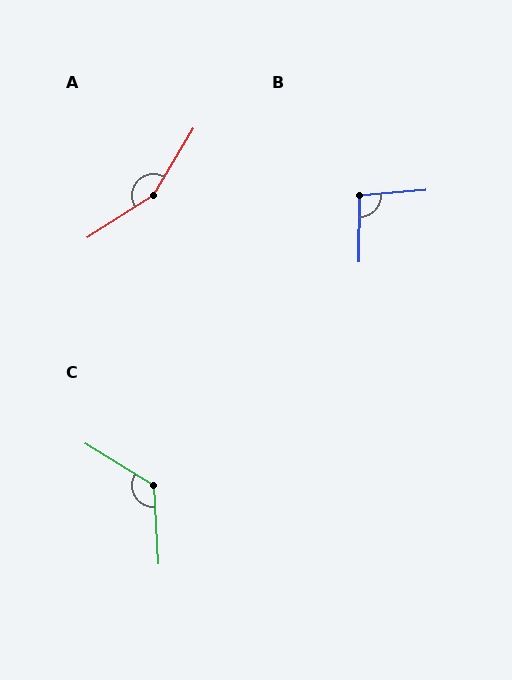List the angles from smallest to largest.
B (95°), C (125°), A (154°).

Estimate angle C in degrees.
Approximately 125 degrees.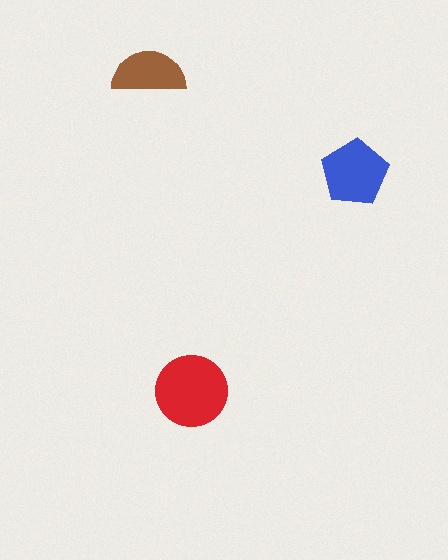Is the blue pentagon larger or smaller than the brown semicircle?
Larger.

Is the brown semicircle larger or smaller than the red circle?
Smaller.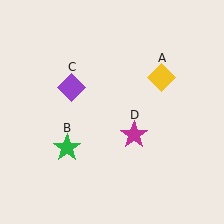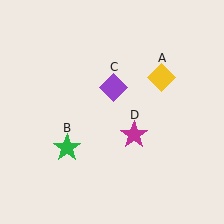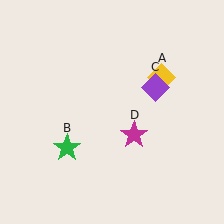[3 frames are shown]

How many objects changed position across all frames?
1 object changed position: purple diamond (object C).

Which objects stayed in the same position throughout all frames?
Yellow diamond (object A) and green star (object B) and magenta star (object D) remained stationary.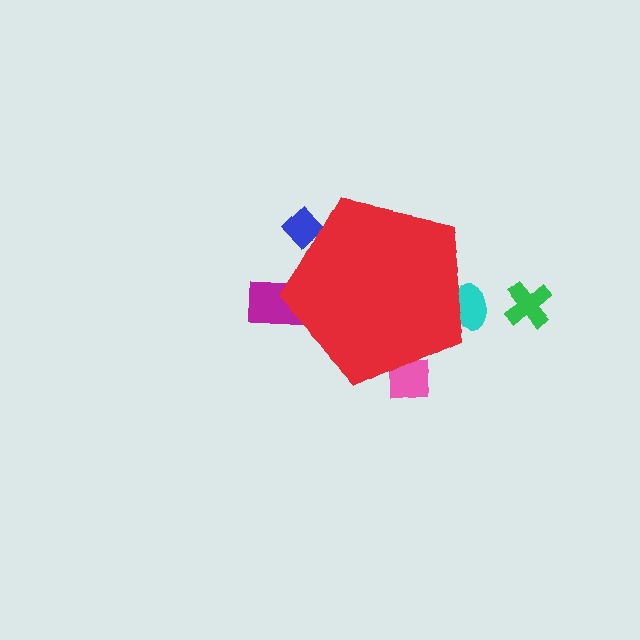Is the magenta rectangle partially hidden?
Yes, the magenta rectangle is partially hidden behind the red pentagon.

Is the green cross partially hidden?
No, the green cross is fully visible.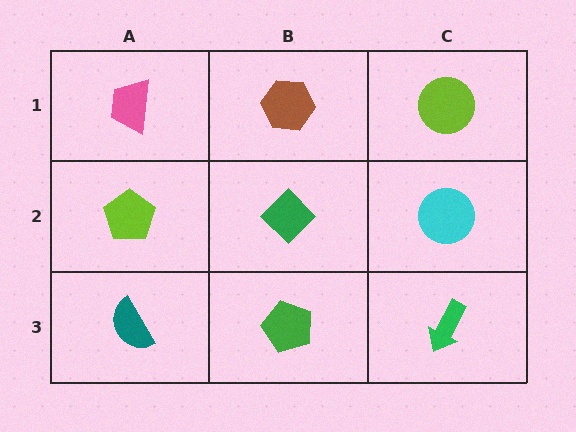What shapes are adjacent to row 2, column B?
A brown hexagon (row 1, column B), a green pentagon (row 3, column B), a lime pentagon (row 2, column A), a cyan circle (row 2, column C).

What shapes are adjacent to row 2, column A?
A pink trapezoid (row 1, column A), a teal semicircle (row 3, column A), a green diamond (row 2, column B).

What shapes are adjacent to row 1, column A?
A lime pentagon (row 2, column A), a brown hexagon (row 1, column B).